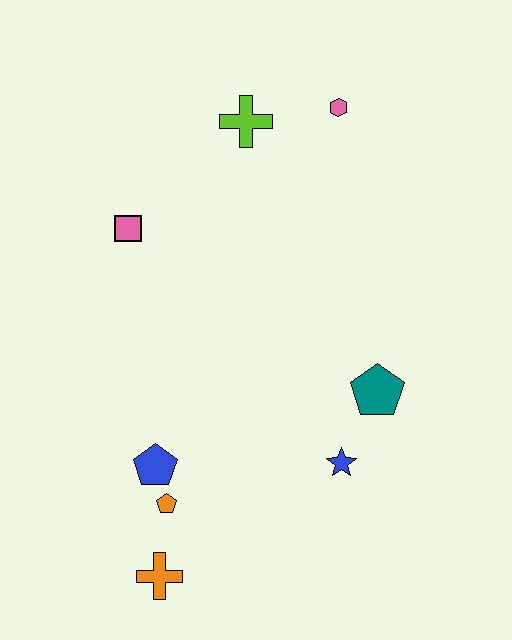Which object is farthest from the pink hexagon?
The orange cross is farthest from the pink hexagon.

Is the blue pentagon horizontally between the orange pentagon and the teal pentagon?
No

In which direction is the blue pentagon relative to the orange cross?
The blue pentagon is above the orange cross.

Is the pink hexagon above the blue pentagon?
Yes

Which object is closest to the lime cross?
The pink hexagon is closest to the lime cross.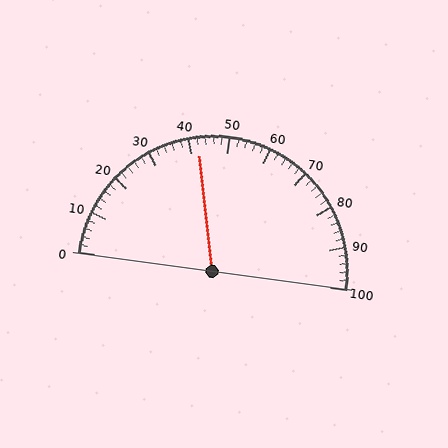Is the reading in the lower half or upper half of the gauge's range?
The reading is in the lower half of the range (0 to 100).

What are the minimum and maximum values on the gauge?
The gauge ranges from 0 to 100.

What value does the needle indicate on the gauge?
The needle indicates approximately 42.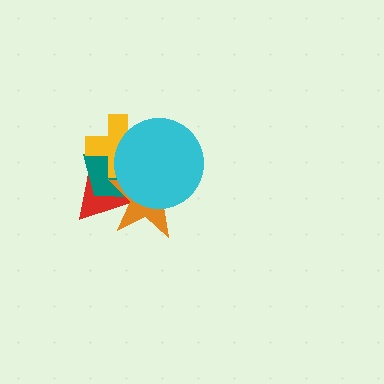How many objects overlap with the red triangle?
4 objects overlap with the red triangle.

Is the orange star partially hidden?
Yes, it is partially covered by another shape.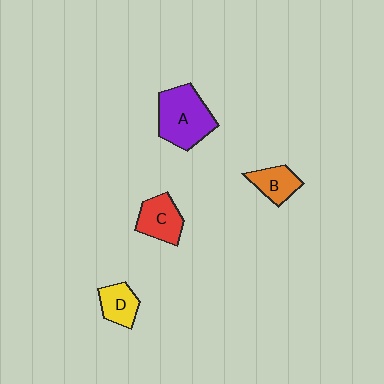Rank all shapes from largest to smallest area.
From largest to smallest: A (purple), C (red), B (orange), D (yellow).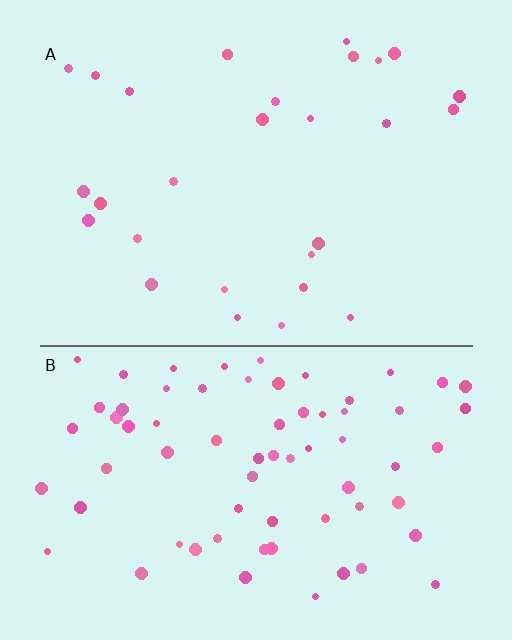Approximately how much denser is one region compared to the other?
Approximately 2.6× — region B over region A.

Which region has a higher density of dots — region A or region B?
B (the bottom).